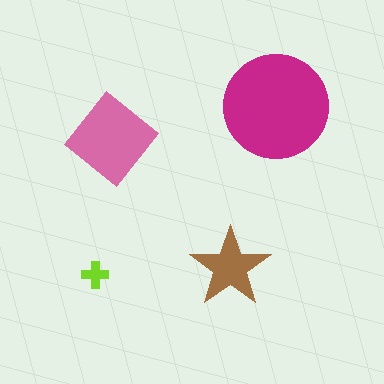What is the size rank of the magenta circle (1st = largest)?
1st.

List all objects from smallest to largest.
The lime cross, the brown star, the pink diamond, the magenta circle.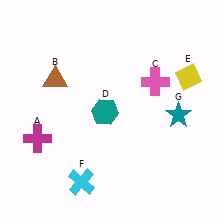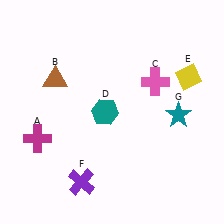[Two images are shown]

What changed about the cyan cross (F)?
In Image 1, F is cyan. In Image 2, it changed to purple.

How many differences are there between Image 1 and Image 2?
There is 1 difference between the two images.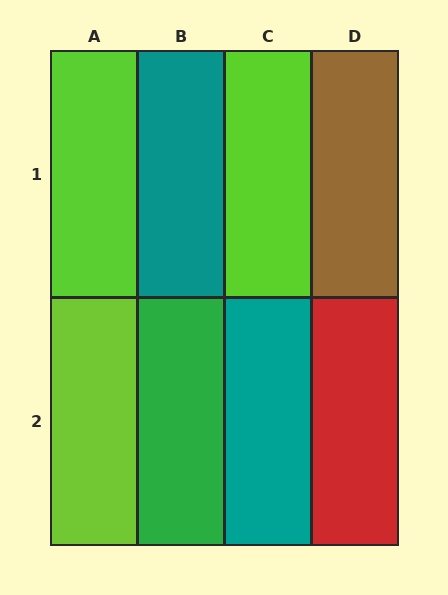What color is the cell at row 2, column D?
Red.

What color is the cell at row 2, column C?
Teal.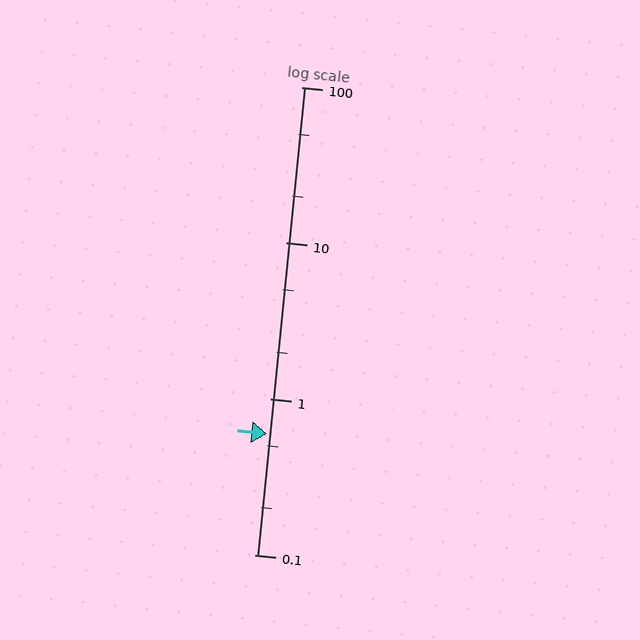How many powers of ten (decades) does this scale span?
The scale spans 3 decades, from 0.1 to 100.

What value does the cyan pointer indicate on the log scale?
The pointer indicates approximately 0.6.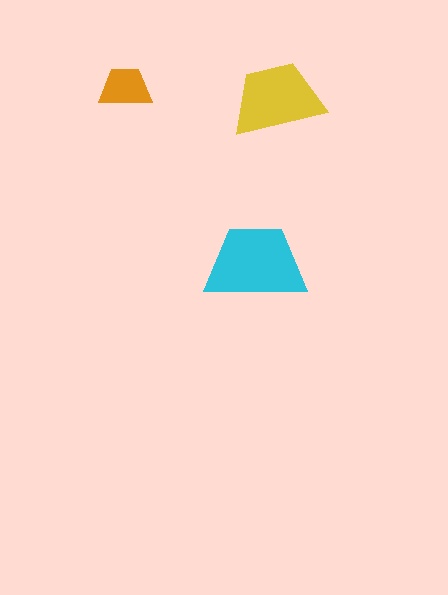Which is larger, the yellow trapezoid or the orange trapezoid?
The yellow one.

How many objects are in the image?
There are 3 objects in the image.